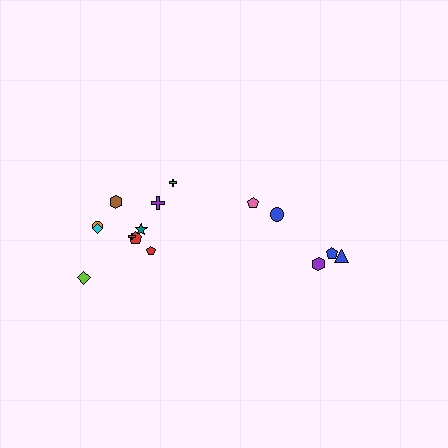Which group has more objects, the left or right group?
The left group.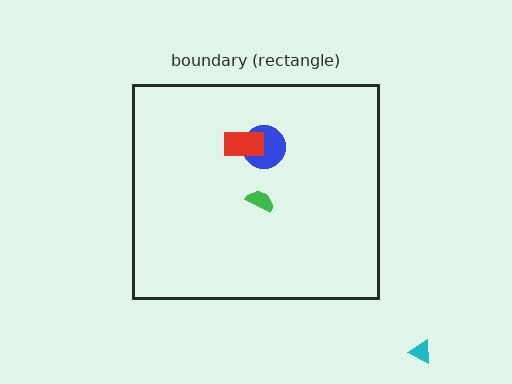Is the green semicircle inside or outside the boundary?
Inside.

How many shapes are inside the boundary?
3 inside, 1 outside.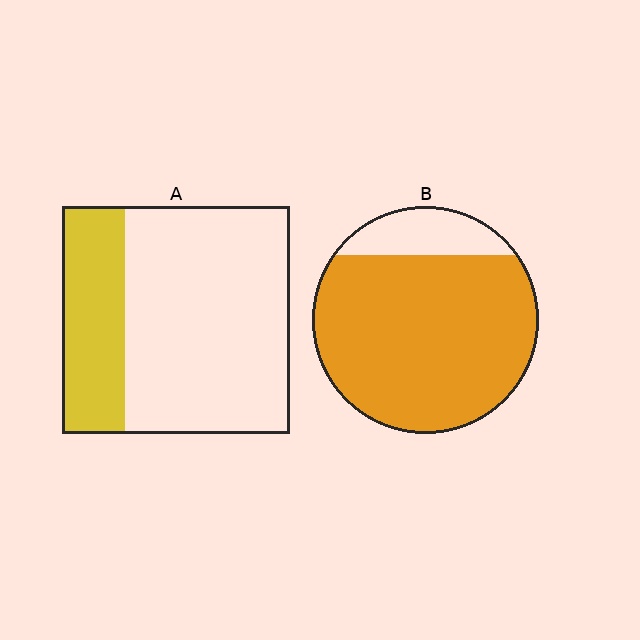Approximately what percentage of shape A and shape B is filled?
A is approximately 30% and B is approximately 85%.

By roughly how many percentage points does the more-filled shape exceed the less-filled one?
By roughly 55 percentage points (B over A).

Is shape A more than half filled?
No.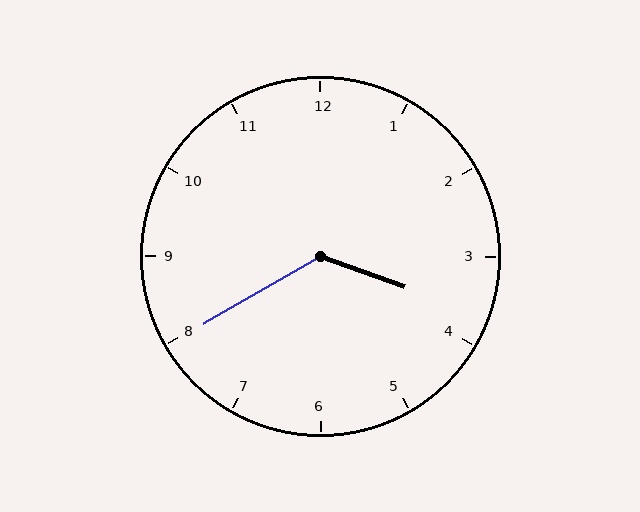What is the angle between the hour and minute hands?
Approximately 130 degrees.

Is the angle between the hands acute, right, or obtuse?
It is obtuse.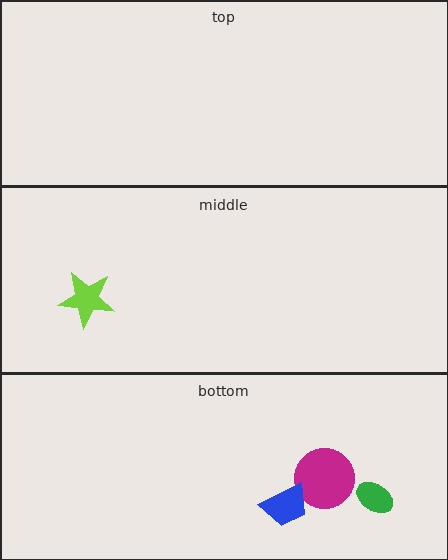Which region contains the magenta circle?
The bottom region.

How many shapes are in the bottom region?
3.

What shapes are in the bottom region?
The magenta circle, the blue trapezoid, the green ellipse.